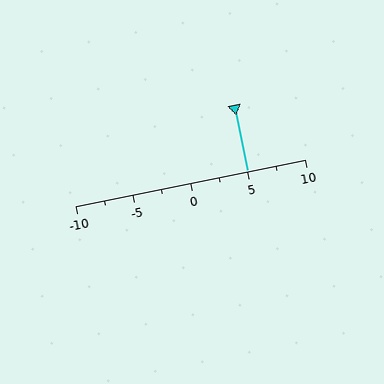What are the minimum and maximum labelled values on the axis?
The axis runs from -10 to 10.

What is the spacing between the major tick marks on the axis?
The major ticks are spaced 5 apart.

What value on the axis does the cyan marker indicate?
The marker indicates approximately 5.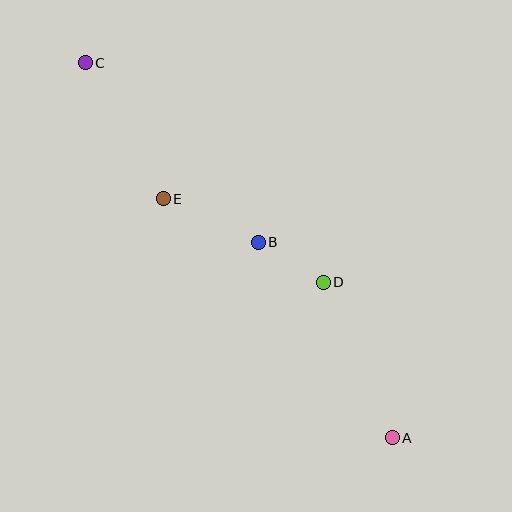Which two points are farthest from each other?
Points A and C are farthest from each other.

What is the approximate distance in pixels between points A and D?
The distance between A and D is approximately 170 pixels.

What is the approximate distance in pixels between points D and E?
The distance between D and E is approximately 180 pixels.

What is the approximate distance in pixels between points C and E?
The distance between C and E is approximately 157 pixels.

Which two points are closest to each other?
Points B and D are closest to each other.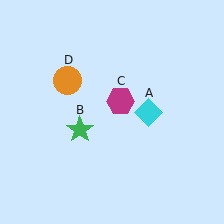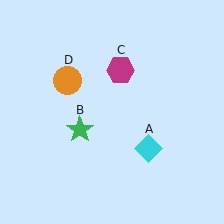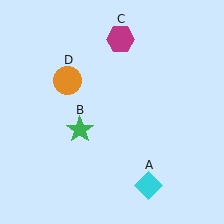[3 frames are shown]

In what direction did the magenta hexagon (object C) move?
The magenta hexagon (object C) moved up.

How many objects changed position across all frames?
2 objects changed position: cyan diamond (object A), magenta hexagon (object C).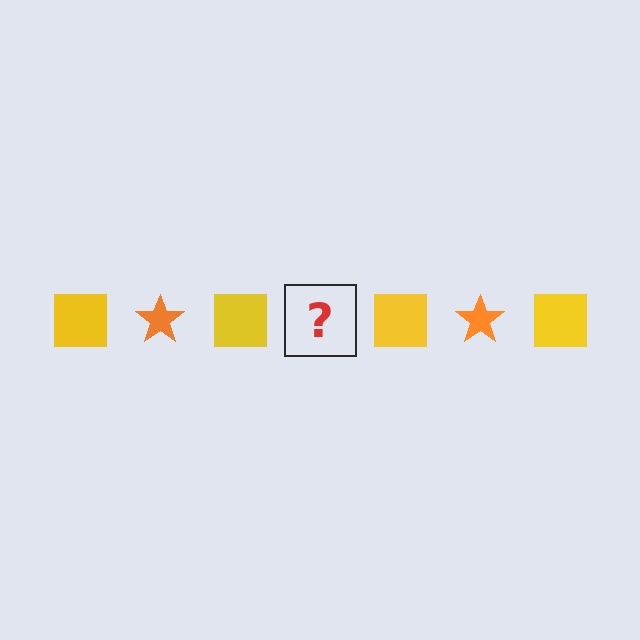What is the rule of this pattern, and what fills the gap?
The rule is that the pattern alternates between yellow square and orange star. The gap should be filled with an orange star.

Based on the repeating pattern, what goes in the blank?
The blank should be an orange star.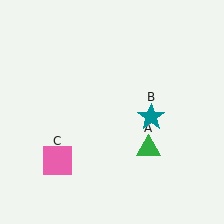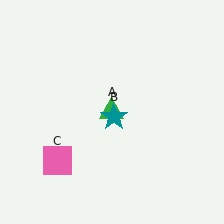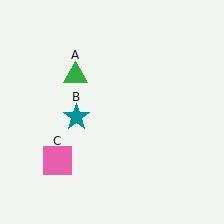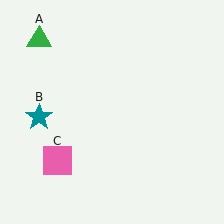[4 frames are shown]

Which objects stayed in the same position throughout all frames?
Pink square (object C) remained stationary.